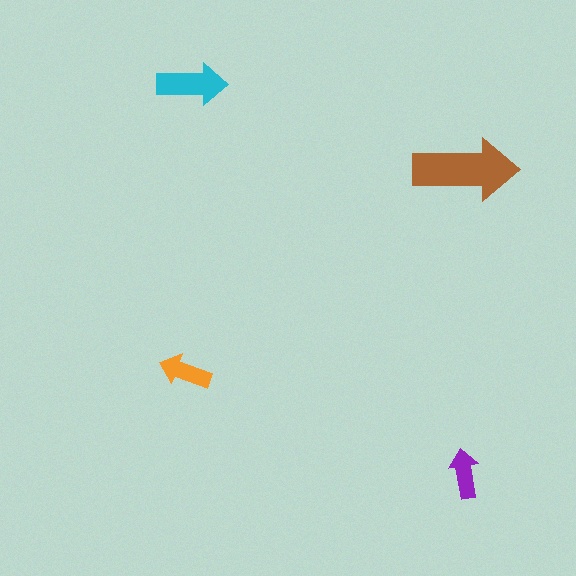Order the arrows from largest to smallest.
the brown one, the cyan one, the orange one, the purple one.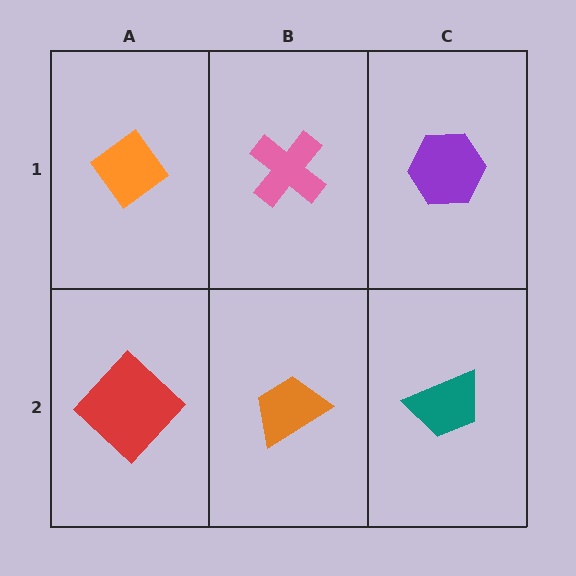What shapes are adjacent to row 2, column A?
An orange diamond (row 1, column A), an orange trapezoid (row 2, column B).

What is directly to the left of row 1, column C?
A pink cross.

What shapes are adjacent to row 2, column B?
A pink cross (row 1, column B), a red diamond (row 2, column A), a teal trapezoid (row 2, column C).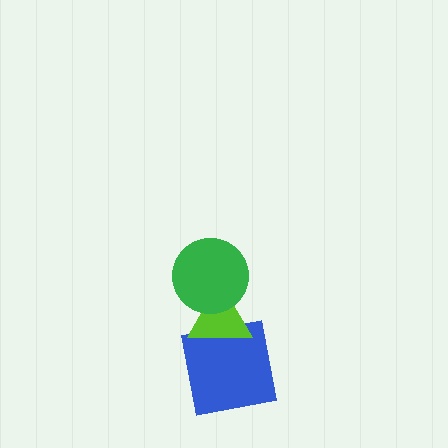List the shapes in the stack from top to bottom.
From top to bottom: the green circle, the lime triangle, the blue square.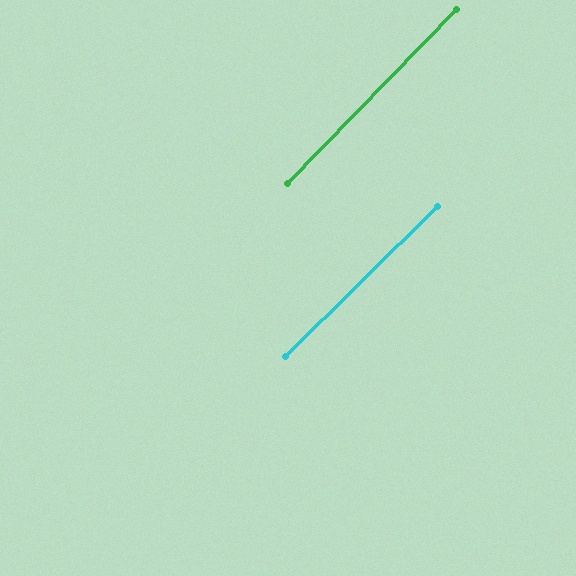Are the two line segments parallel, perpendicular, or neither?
Parallel — their directions differ by only 1.2°.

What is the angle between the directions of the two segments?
Approximately 1 degree.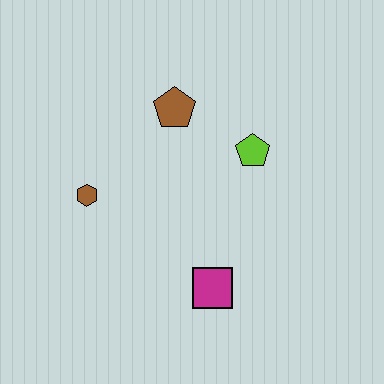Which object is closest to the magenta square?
The lime pentagon is closest to the magenta square.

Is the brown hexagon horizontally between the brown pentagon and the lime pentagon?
No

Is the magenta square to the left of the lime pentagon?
Yes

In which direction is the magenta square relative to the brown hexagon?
The magenta square is to the right of the brown hexagon.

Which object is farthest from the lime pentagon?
The brown hexagon is farthest from the lime pentagon.